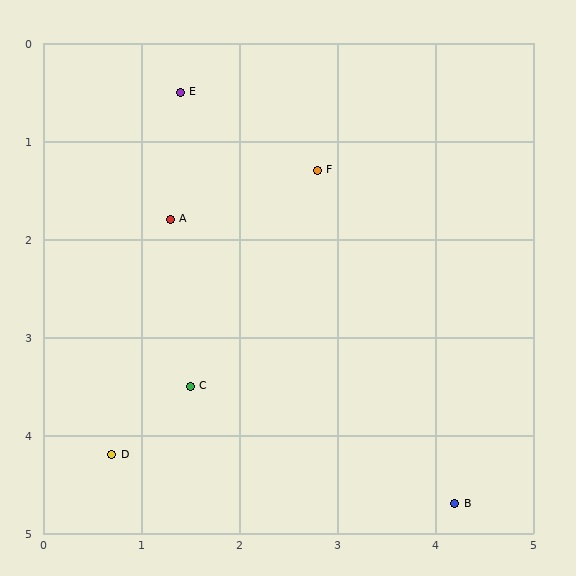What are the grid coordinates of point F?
Point F is at approximately (2.8, 1.3).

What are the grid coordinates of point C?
Point C is at approximately (1.5, 3.5).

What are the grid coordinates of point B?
Point B is at approximately (4.2, 4.7).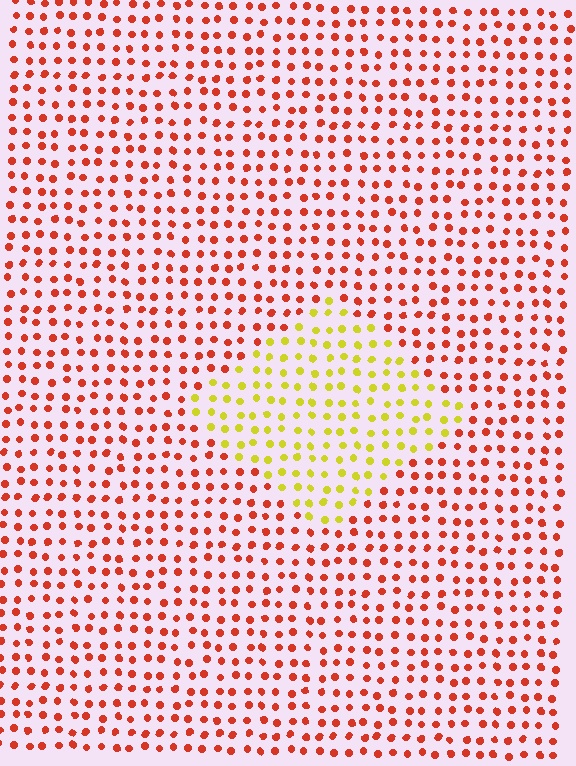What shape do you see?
I see a diamond.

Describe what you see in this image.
The image is filled with small red elements in a uniform arrangement. A diamond-shaped region is visible where the elements are tinted to a slightly different hue, forming a subtle color boundary.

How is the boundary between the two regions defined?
The boundary is defined purely by a slight shift in hue (about 58 degrees). Spacing, size, and orientation are identical on both sides.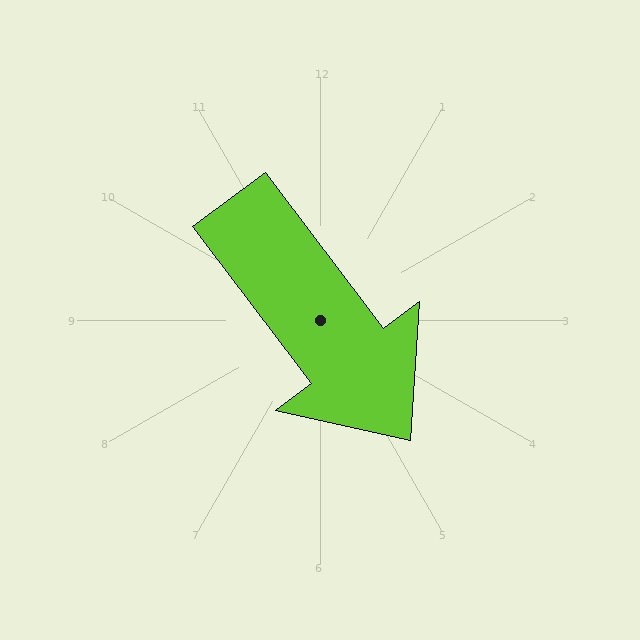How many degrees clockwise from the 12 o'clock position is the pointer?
Approximately 143 degrees.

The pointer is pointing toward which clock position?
Roughly 5 o'clock.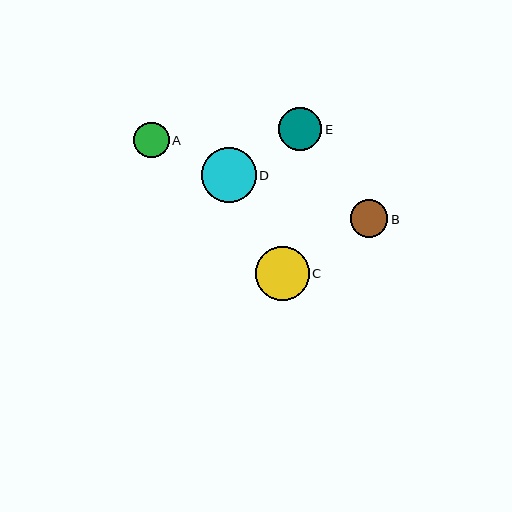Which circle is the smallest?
Circle A is the smallest with a size of approximately 35 pixels.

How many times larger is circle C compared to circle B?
Circle C is approximately 1.4 times the size of circle B.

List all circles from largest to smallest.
From largest to smallest: D, C, E, B, A.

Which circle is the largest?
Circle D is the largest with a size of approximately 55 pixels.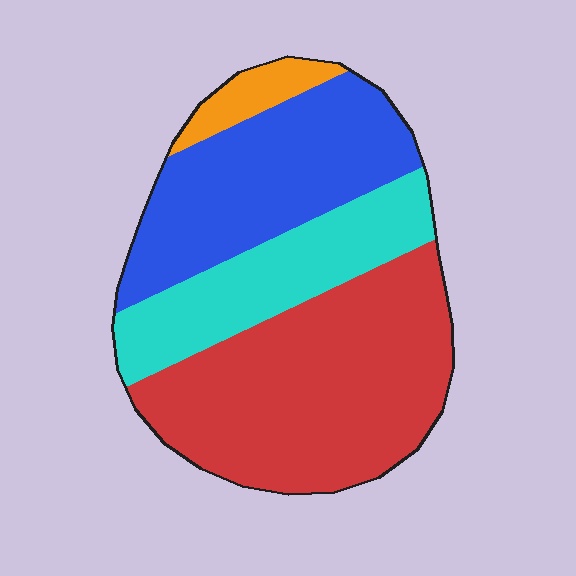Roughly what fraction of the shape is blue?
Blue covers roughly 30% of the shape.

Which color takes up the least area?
Orange, at roughly 5%.